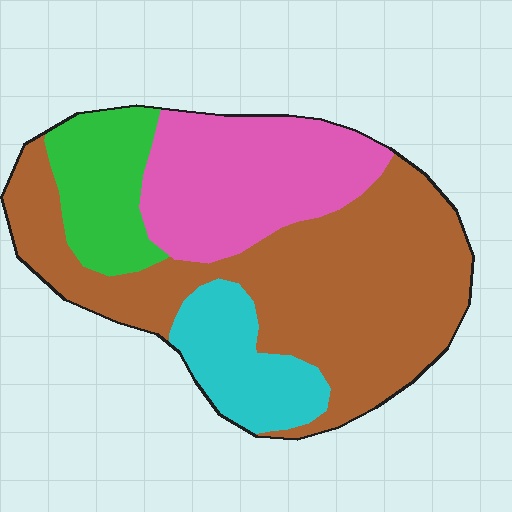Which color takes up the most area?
Brown, at roughly 50%.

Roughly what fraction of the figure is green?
Green takes up about one eighth (1/8) of the figure.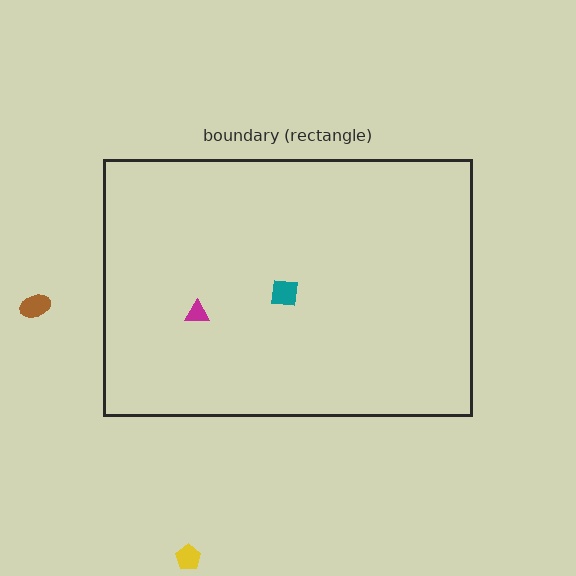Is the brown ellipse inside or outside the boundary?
Outside.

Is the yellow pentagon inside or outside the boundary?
Outside.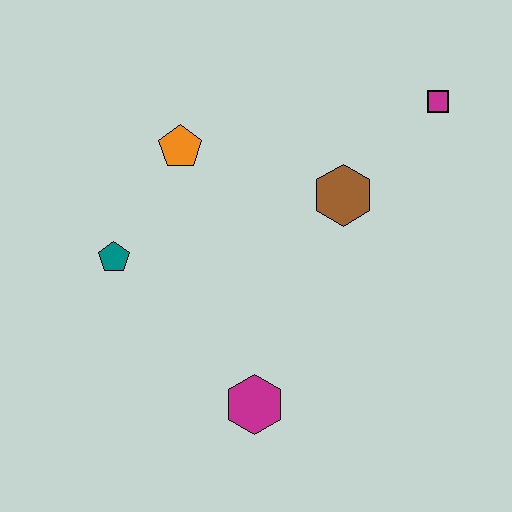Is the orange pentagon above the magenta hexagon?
Yes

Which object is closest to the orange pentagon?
The teal pentagon is closest to the orange pentagon.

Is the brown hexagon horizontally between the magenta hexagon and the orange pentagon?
No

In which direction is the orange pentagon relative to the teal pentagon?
The orange pentagon is above the teal pentagon.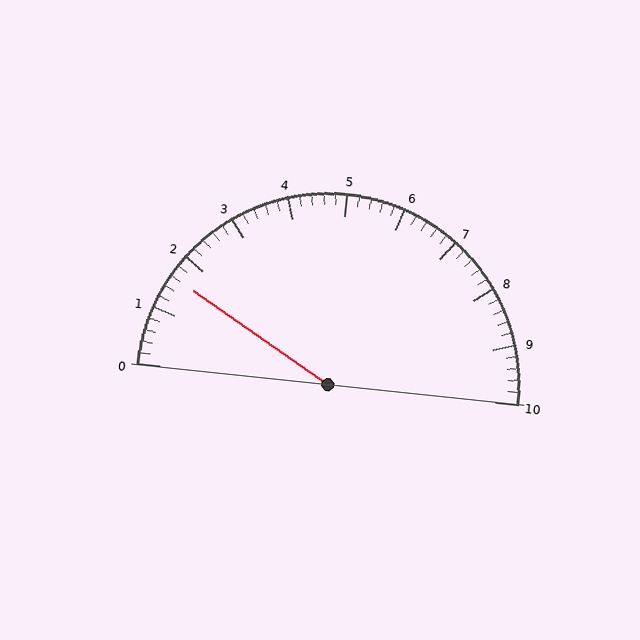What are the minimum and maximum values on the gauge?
The gauge ranges from 0 to 10.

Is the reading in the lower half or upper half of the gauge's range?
The reading is in the lower half of the range (0 to 10).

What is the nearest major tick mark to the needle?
The nearest major tick mark is 2.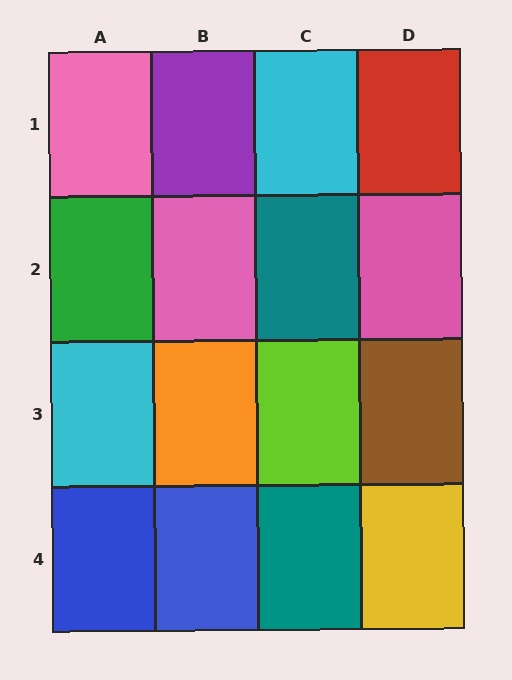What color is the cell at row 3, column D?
Brown.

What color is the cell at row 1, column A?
Pink.